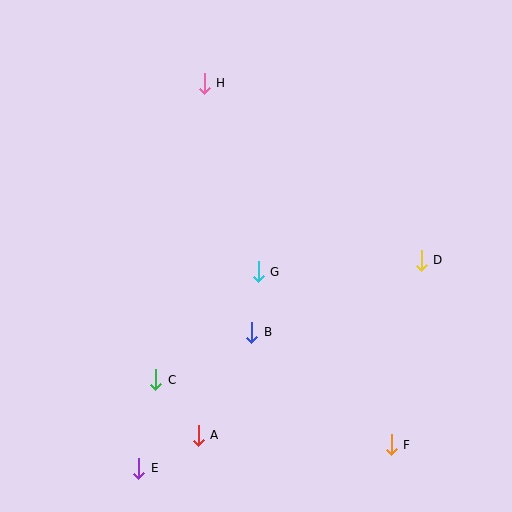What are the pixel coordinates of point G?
Point G is at (258, 272).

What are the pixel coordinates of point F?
Point F is at (391, 445).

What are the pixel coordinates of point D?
Point D is at (421, 260).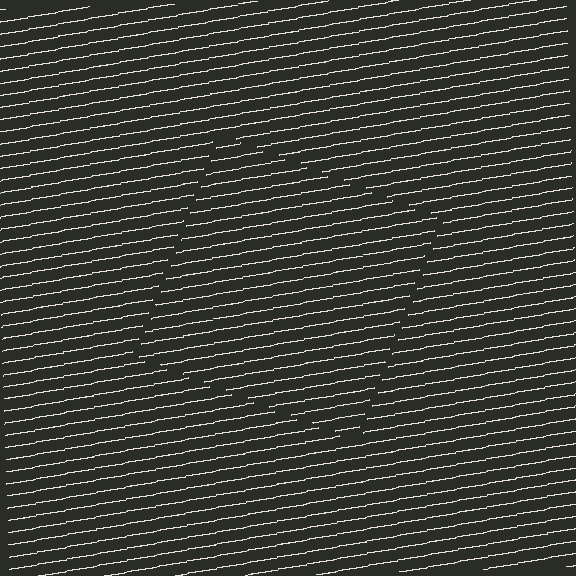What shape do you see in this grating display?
An illusory square. The interior of the shape contains the same grating, shifted by half a period — the contour is defined by the phase discontinuity where line-ends from the inner and outer gratings abut.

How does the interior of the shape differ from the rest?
The interior of the shape contains the same grating, shifted by half a period — the contour is defined by the phase discontinuity where line-ends from the inner and outer gratings abut.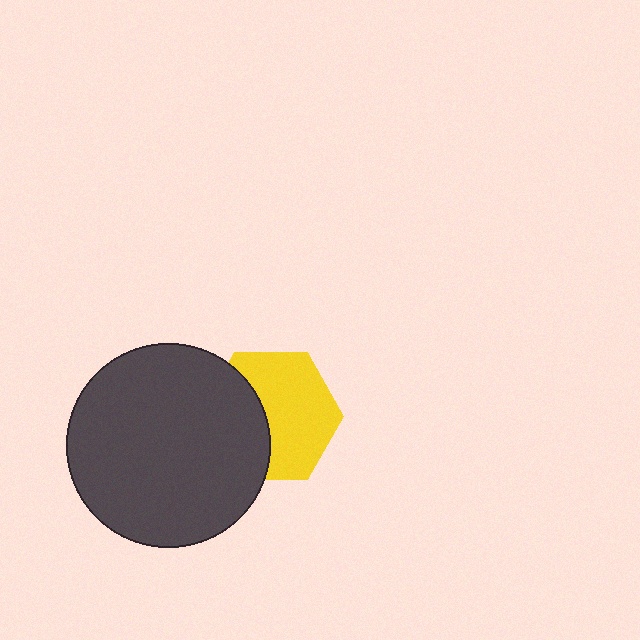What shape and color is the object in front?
The object in front is a dark gray circle.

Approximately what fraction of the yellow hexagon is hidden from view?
Roughly 39% of the yellow hexagon is hidden behind the dark gray circle.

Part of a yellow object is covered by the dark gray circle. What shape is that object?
It is a hexagon.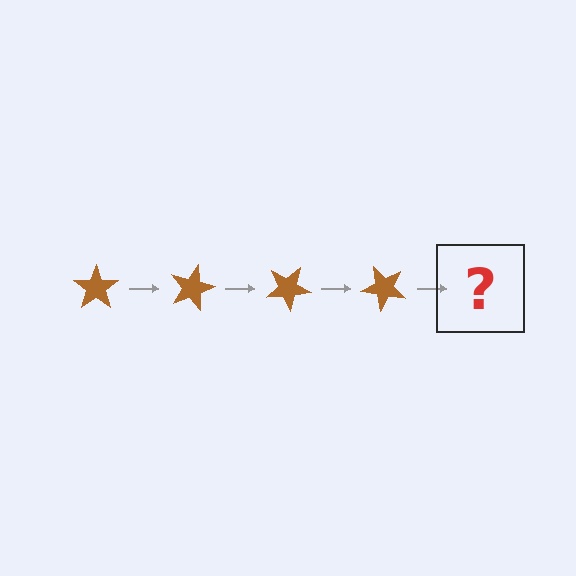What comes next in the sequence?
The next element should be a brown star rotated 60 degrees.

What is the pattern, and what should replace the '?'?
The pattern is that the star rotates 15 degrees each step. The '?' should be a brown star rotated 60 degrees.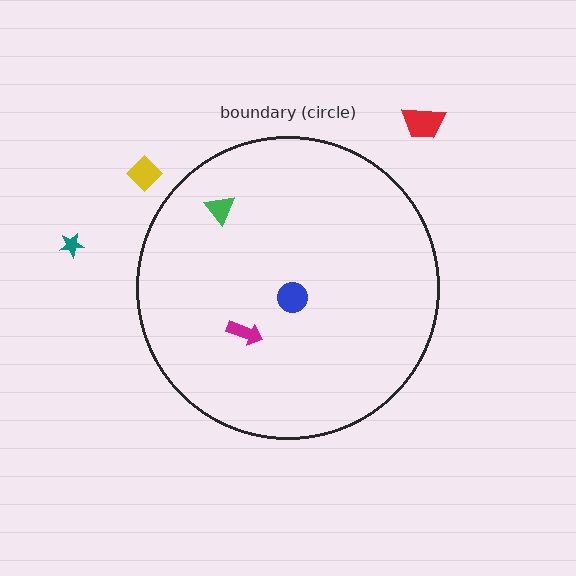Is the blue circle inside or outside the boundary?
Inside.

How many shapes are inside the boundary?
3 inside, 3 outside.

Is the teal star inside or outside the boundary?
Outside.